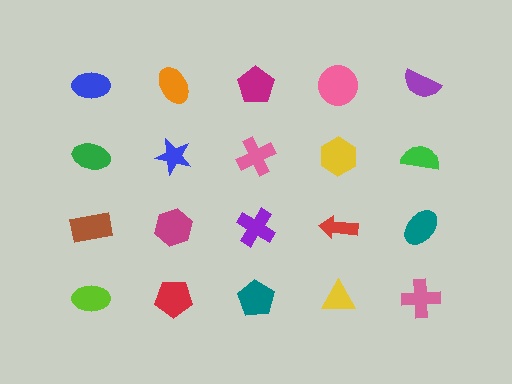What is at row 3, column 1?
A brown rectangle.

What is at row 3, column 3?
A purple cross.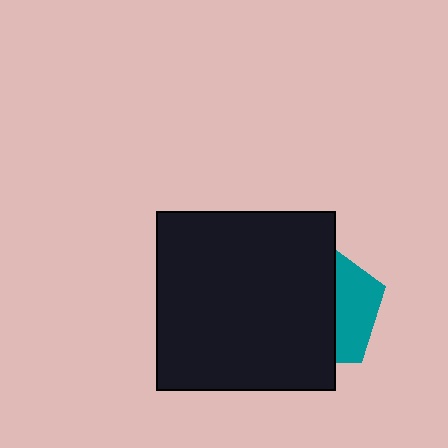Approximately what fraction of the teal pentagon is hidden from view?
Roughly 65% of the teal pentagon is hidden behind the black square.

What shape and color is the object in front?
The object in front is a black square.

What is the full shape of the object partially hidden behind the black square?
The partially hidden object is a teal pentagon.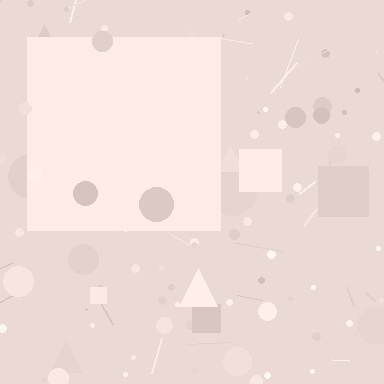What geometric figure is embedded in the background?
A square is embedded in the background.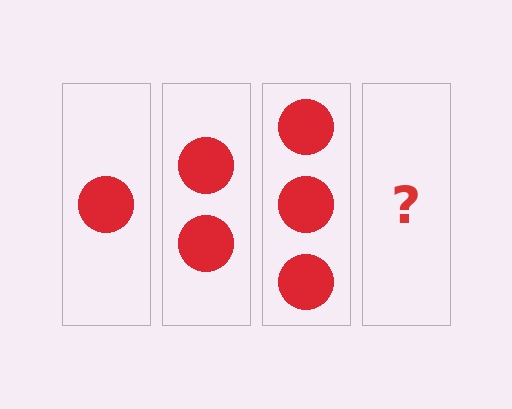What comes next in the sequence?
The next element should be 4 circles.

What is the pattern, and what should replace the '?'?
The pattern is that each step adds one more circle. The '?' should be 4 circles.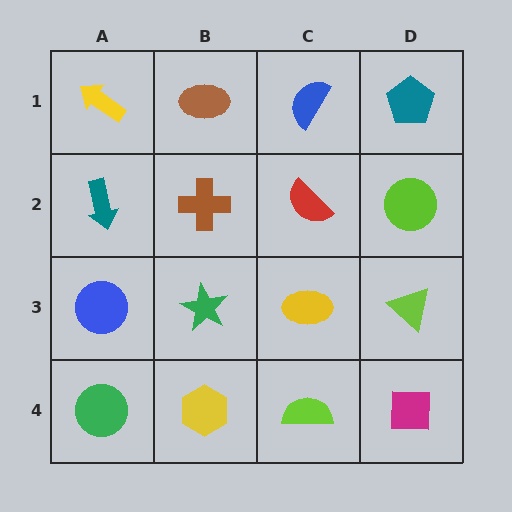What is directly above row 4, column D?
A lime triangle.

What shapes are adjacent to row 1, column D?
A lime circle (row 2, column D), a blue semicircle (row 1, column C).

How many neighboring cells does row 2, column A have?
3.